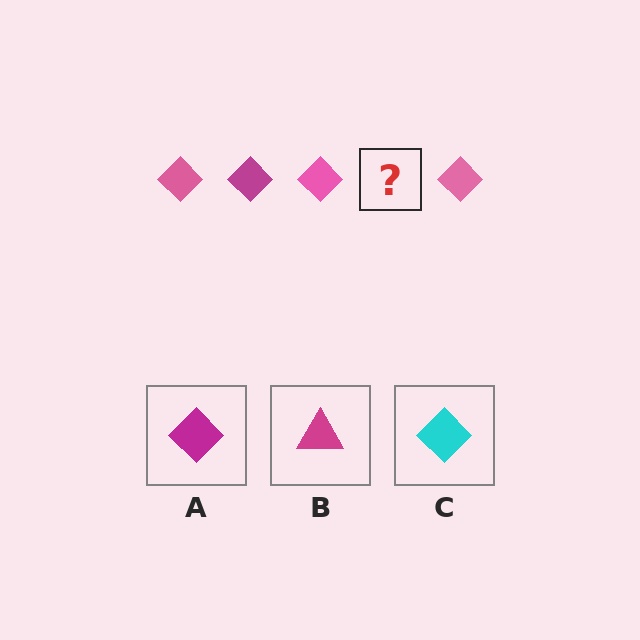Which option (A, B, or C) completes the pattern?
A.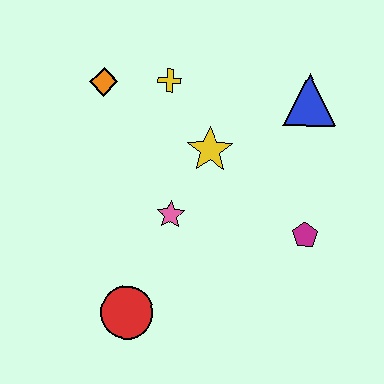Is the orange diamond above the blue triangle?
Yes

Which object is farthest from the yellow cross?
The red circle is farthest from the yellow cross.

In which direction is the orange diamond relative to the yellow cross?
The orange diamond is to the left of the yellow cross.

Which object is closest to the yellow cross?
The orange diamond is closest to the yellow cross.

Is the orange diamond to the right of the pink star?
No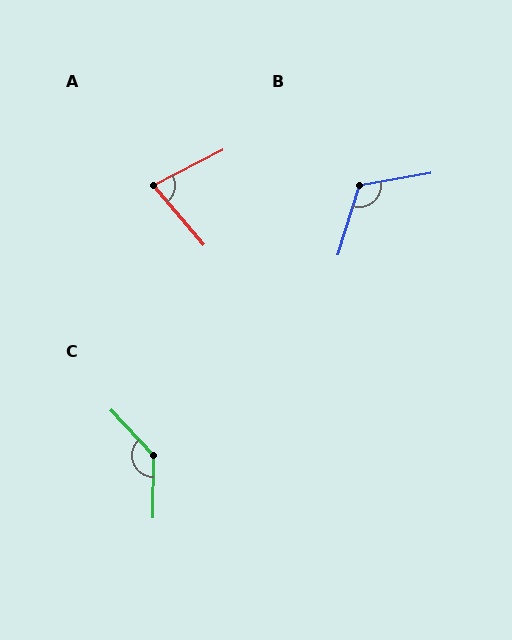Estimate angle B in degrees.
Approximately 117 degrees.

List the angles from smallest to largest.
A (77°), B (117°), C (137°).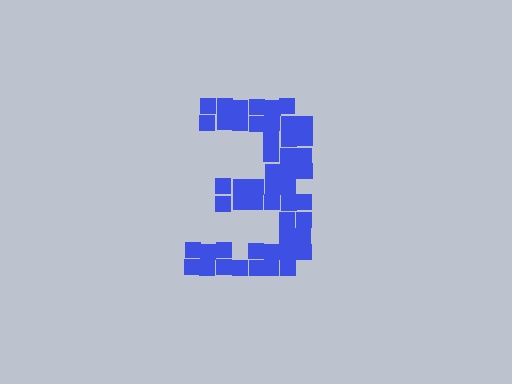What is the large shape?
The large shape is the digit 3.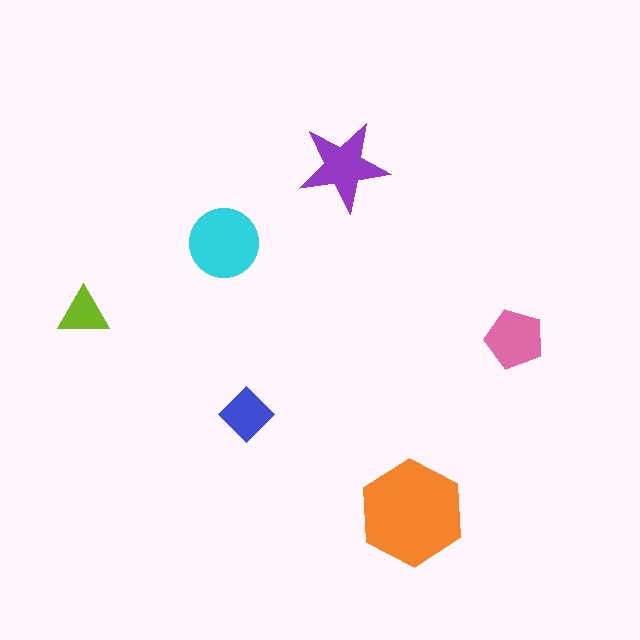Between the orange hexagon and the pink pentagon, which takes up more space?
The orange hexagon.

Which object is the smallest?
The lime triangle.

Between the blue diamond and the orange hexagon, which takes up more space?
The orange hexagon.